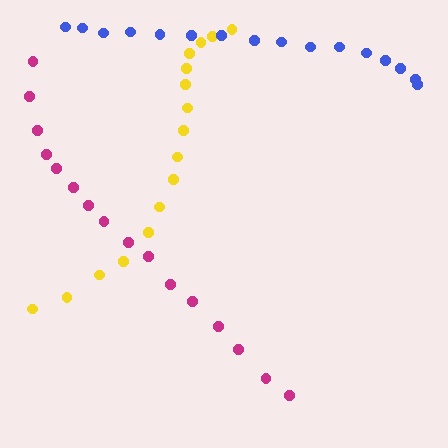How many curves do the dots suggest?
There are 3 distinct paths.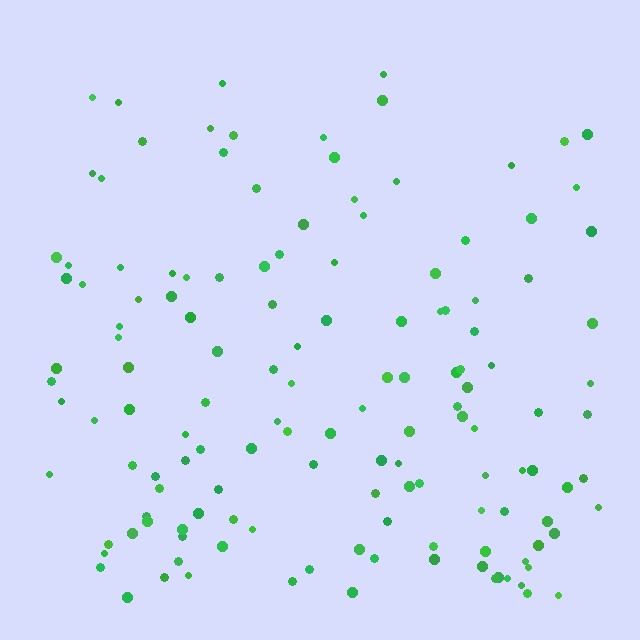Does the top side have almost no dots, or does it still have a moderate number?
Still a moderate number, just noticeably fewer than the bottom.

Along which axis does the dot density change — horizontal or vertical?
Vertical.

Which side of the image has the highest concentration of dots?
The bottom.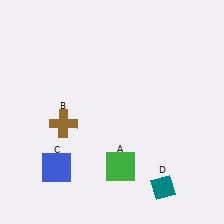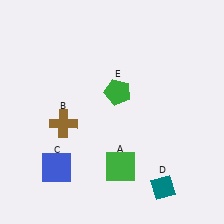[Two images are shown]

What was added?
A green pentagon (E) was added in Image 2.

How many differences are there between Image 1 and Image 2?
There is 1 difference between the two images.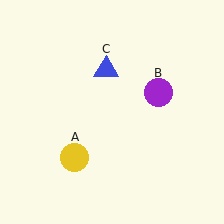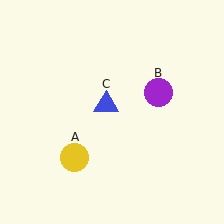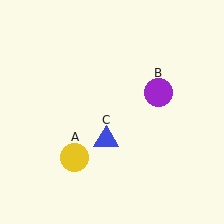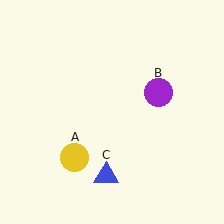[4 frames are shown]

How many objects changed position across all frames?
1 object changed position: blue triangle (object C).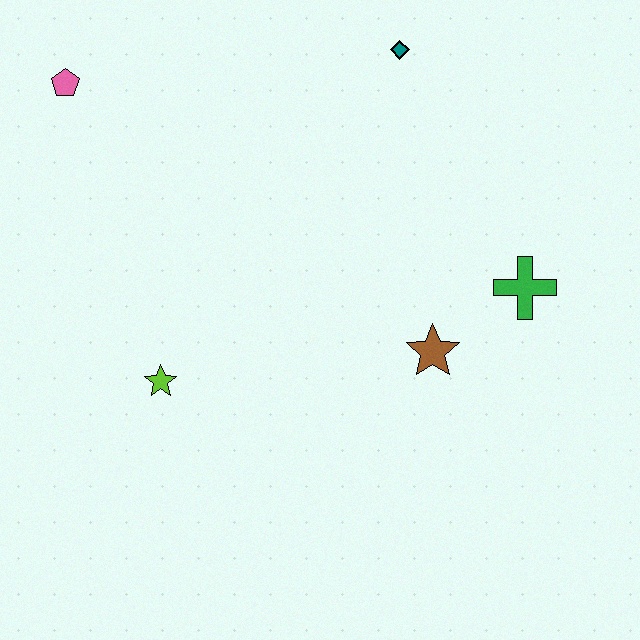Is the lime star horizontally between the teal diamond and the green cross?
No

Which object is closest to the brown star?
The green cross is closest to the brown star.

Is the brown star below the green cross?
Yes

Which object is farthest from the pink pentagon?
The green cross is farthest from the pink pentagon.